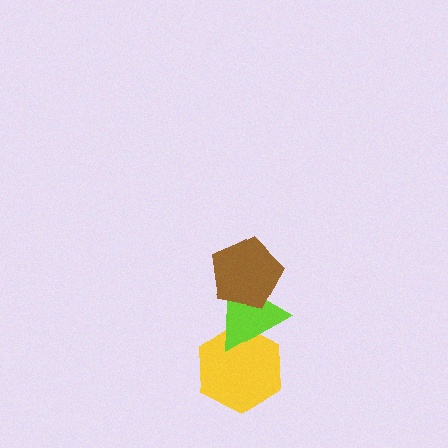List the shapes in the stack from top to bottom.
From top to bottom: the brown pentagon, the lime triangle, the yellow hexagon.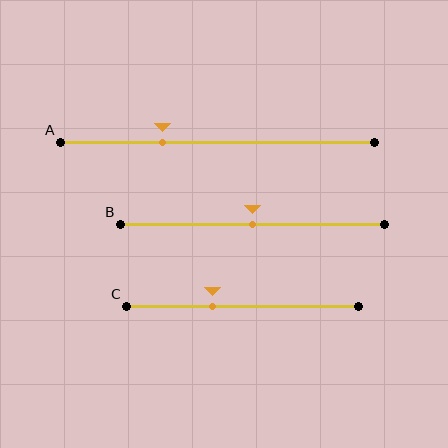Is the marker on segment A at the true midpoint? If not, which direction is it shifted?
No, the marker on segment A is shifted to the left by about 18% of the segment length.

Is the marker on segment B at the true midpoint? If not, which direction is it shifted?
Yes, the marker on segment B is at the true midpoint.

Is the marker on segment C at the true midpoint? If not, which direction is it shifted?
No, the marker on segment C is shifted to the left by about 13% of the segment length.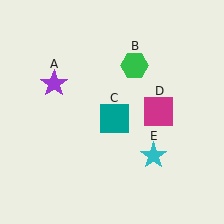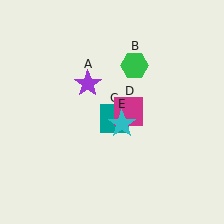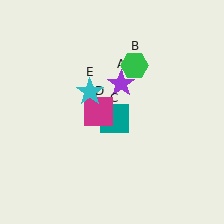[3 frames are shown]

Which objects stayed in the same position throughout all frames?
Green hexagon (object B) and teal square (object C) remained stationary.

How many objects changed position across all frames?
3 objects changed position: purple star (object A), magenta square (object D), cyan star (object E).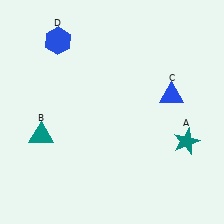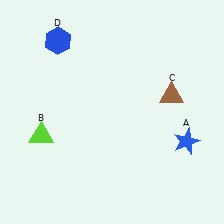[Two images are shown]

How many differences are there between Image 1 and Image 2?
There are 3 differences between the two images.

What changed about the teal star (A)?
In Image 1, A is teal. In Image 2, it changed to blue.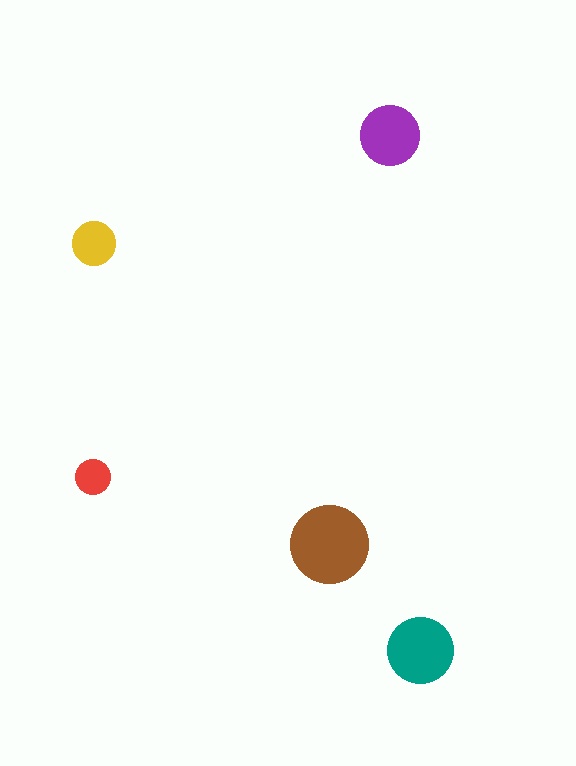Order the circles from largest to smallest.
the brown one, the teal one, the purple one, the yellow one, the red one.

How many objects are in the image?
There are 5 objects in the image.